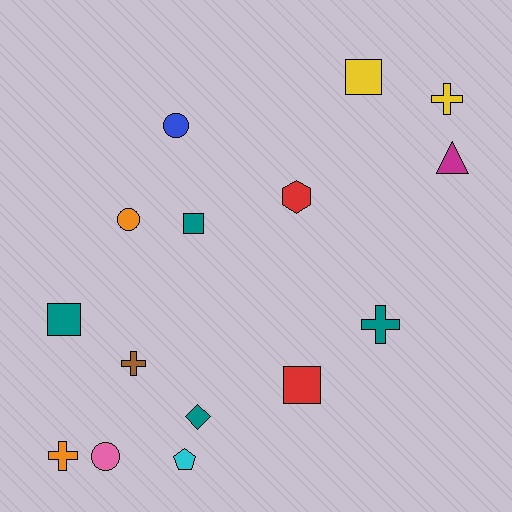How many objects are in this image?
There are 15 objects.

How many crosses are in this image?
There are 4 crosses.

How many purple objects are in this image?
There are no purple objects.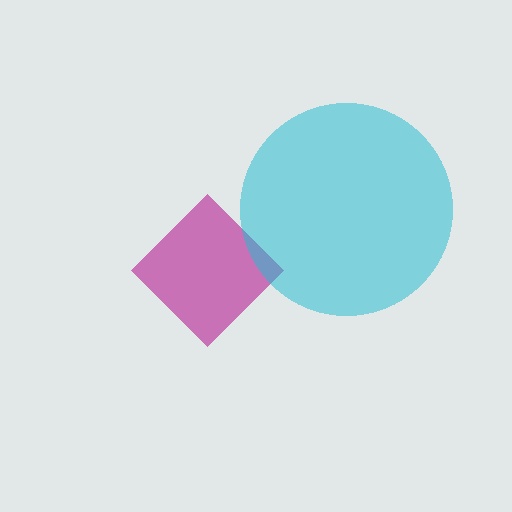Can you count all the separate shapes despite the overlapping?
Yes, there are 2 separate shapes.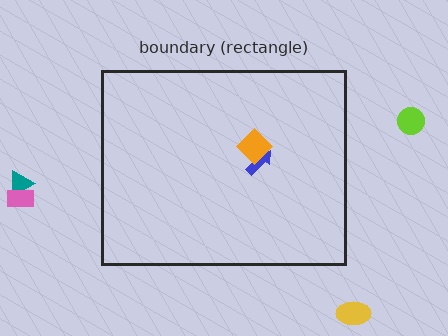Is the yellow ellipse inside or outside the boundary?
Outside.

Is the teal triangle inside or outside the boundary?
Outside.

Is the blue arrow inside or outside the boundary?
Inside.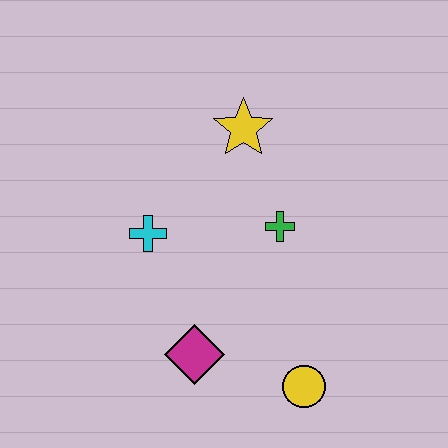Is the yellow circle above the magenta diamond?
No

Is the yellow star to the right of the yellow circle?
No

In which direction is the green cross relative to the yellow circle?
The green cross is above the yellow circle.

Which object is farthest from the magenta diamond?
The yellow star is farthest from the magenta diamond.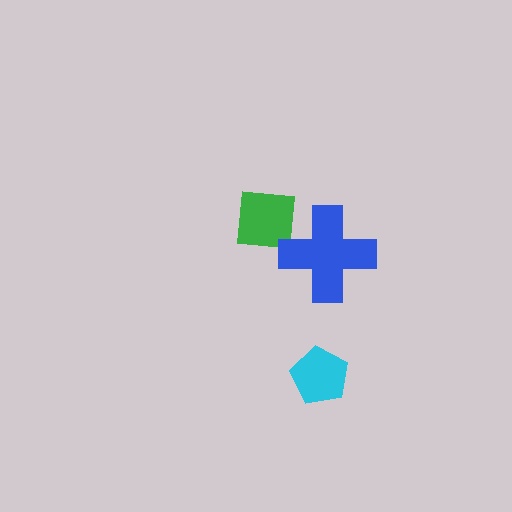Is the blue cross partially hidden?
No, no other shape covers it.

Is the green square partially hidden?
Yes, it is partially covered by another shape.